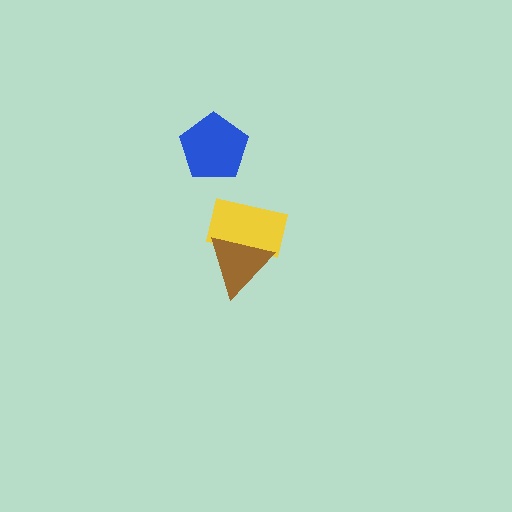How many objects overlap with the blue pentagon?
0 objects overlap with the blue pentagon.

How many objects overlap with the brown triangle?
1 object overlaps with the brown triangle.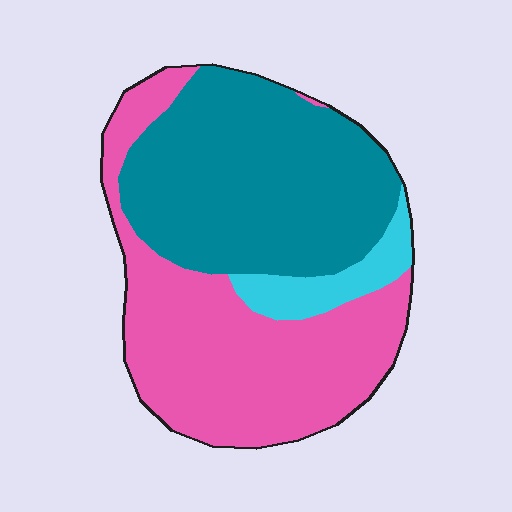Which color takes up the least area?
Cyan, at roughly 10%.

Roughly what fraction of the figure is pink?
Pink covers about 45% of the figure.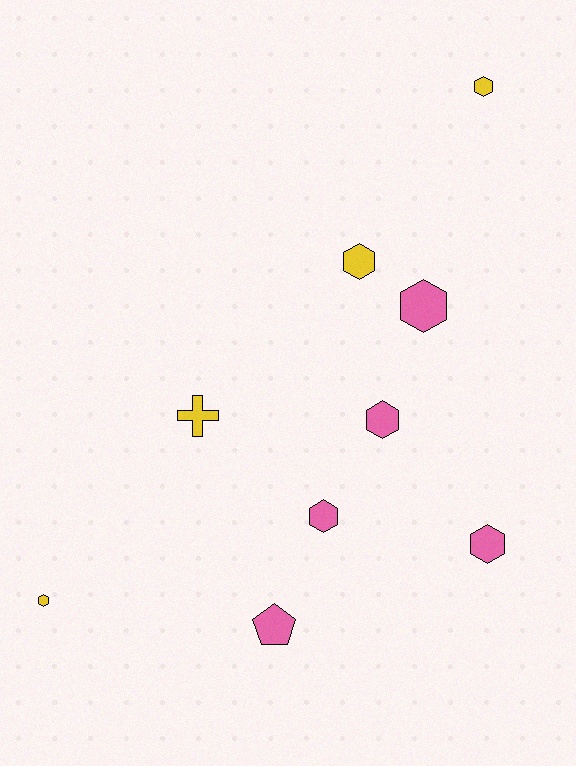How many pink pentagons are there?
There is 1 pink pentagon.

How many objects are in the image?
There are 9 objects.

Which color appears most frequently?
Pink, with 5 objects.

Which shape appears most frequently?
Hexagon, with 7 objects.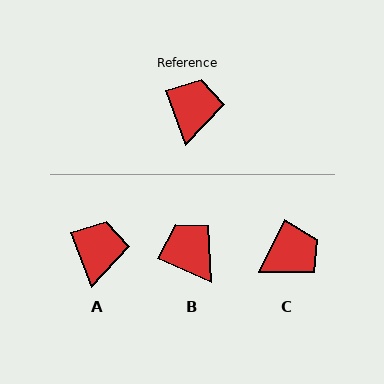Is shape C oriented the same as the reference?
No, it is off by about 47 degrees.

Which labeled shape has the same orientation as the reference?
A.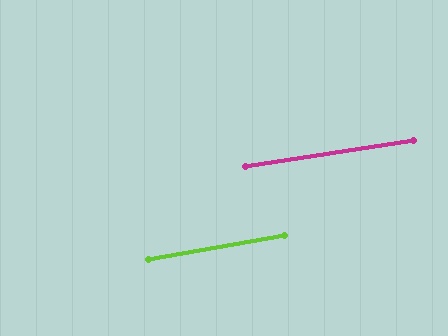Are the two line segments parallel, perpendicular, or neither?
Parallel — their directions differ by only 1.2°.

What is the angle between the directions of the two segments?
Approximately 1 degree.